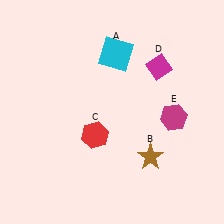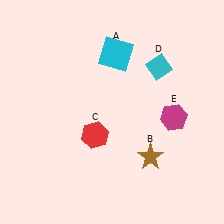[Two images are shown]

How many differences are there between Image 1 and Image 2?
There is 1 difference between the two images.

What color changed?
The diamond (D) changed from magenta in Image 1 to cyan in Image 2.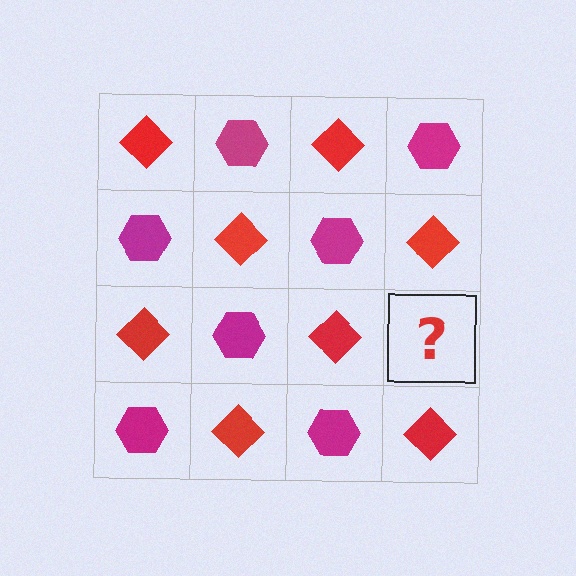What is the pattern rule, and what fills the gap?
The rule is that it alternates red diamond and magenta hexagon in a checkerboard pattern. The gap should be filled with a magenta hexagon.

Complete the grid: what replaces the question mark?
The question mark should be replaced with a magenta hexagon.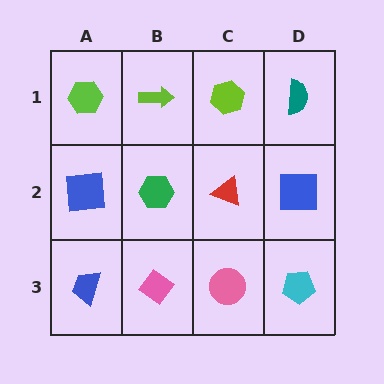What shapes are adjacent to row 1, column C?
A red triangle (row 2, column C), a lime arrow (row 1, column B), a teal semicircle (row 1, column D).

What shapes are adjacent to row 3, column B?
A green hexagon (row 2, column B), a blue trapezoid (row 3, column A), a pink circle (row 3, column C).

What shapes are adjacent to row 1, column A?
A blue square (row 2, column A), a lime arrow (row 1, column B).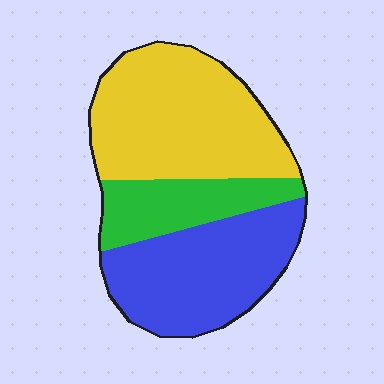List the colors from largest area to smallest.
From largest to smallest: yellow, blue, green.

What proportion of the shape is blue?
Blue covers 36% of the shape.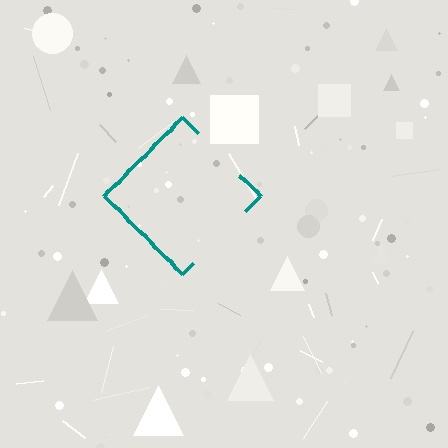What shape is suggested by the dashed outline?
The dashed outline suggests a diamond.